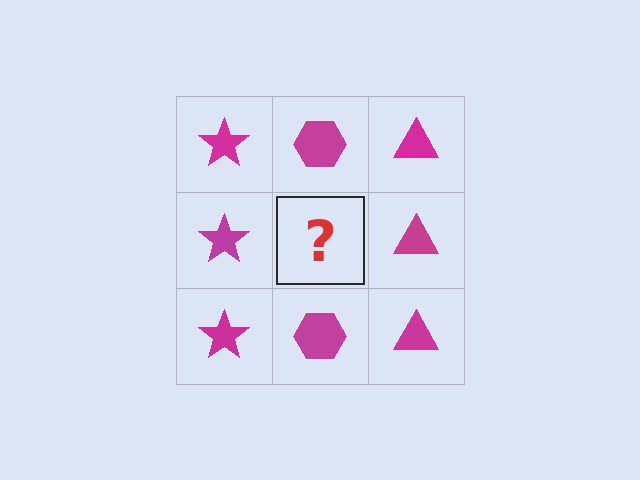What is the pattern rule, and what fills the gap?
The rule is that each column has a consistent shape. The gap should be filled with a magenta hexagon.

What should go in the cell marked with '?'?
The missing cell should contain a magenta hexagon.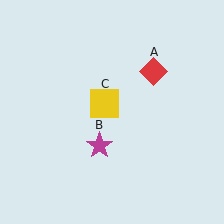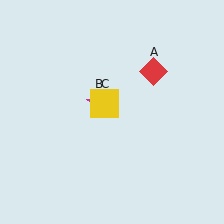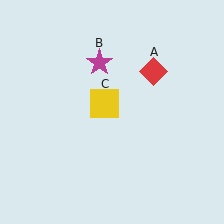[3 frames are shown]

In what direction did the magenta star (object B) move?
The magenta star (object B) moved up.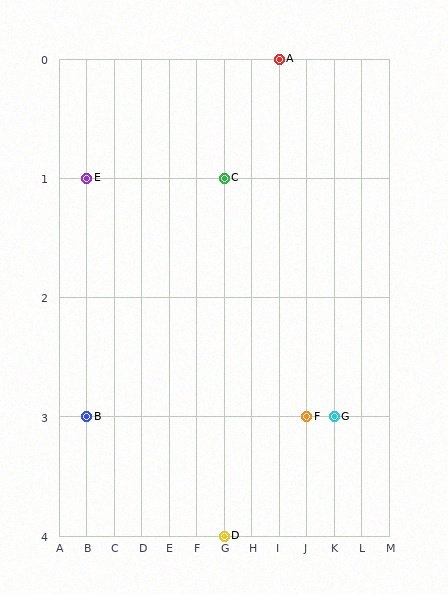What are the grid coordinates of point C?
Point C is at grid coordinates (G, 1).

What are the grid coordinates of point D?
Point D is at grid coordinates (G, 4).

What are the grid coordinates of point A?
Point A is at grid coordinates (I, 0).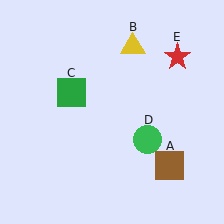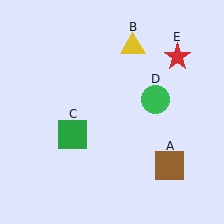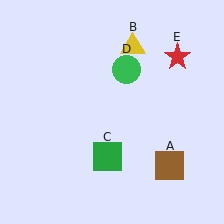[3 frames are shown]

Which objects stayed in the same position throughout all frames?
Brown square (object A) and yellow triangle (object B) and red star (object E) remained stationary.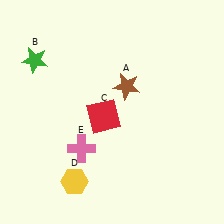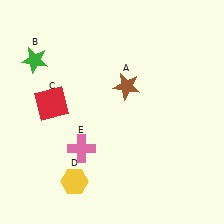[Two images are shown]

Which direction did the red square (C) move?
The red square (C) moved left.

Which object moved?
The red square (C) moved left.